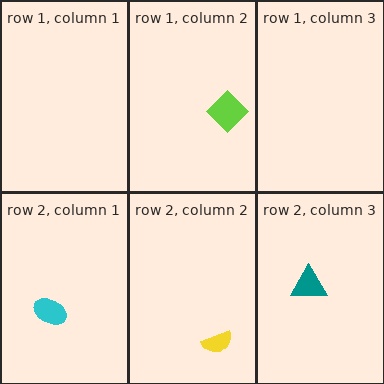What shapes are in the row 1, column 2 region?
The lime diamond.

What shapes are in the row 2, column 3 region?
The teal triangle.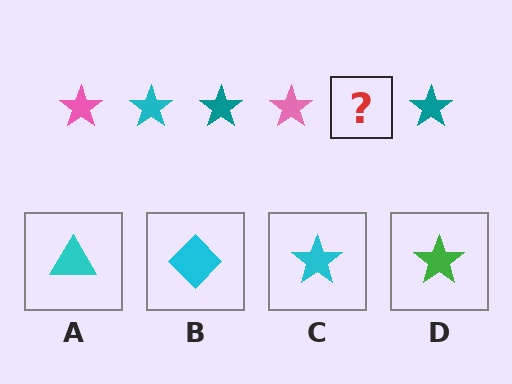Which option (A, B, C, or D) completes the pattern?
C.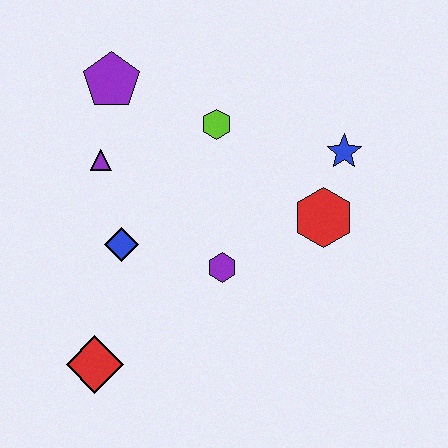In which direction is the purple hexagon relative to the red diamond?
The purple hexagon is to the right of the red diamond.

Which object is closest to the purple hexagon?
The blue diamond is closest to the purple hexagon.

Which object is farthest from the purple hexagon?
The purple pentagon is farthest from the purple hexagon.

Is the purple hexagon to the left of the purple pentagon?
No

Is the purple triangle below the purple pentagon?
Yes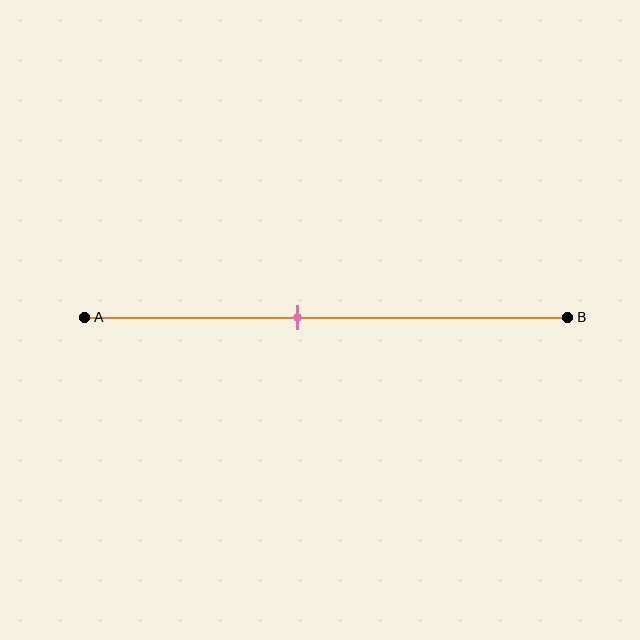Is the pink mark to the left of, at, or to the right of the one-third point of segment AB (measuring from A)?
The pink mark is to the right of the one-third point of segment AB.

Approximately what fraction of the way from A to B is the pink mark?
The pink mark is approximately 45% of the way from A to B.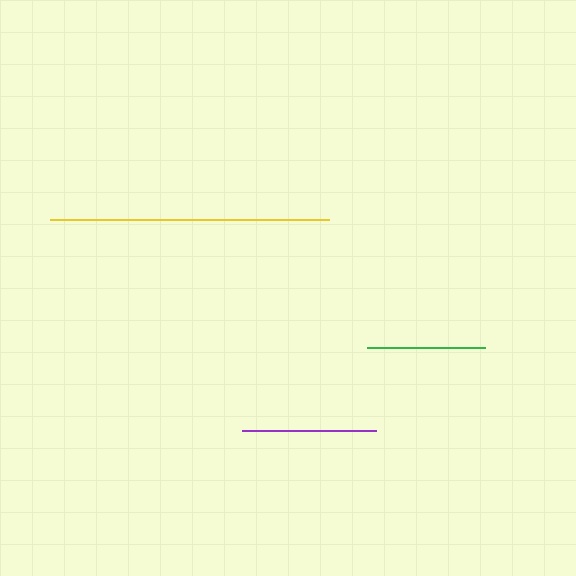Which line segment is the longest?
The yellow line is the longest at approximately 280 pixels.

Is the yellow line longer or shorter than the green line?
The yellow line is longer than the green line.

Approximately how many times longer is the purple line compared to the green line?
The purple line is approximately 1.1 times the length of the green line.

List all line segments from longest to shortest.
From longest to shortest: yellow, purple, green.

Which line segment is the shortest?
The green line is the shortest at approximately 118 pixels.